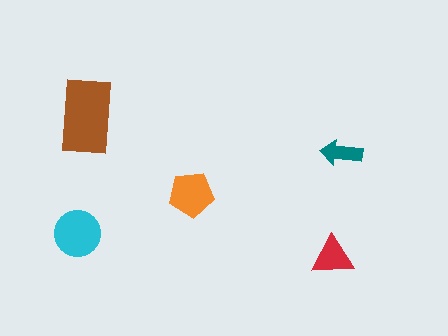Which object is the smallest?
The teal arrow.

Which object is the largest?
The brown rectangle.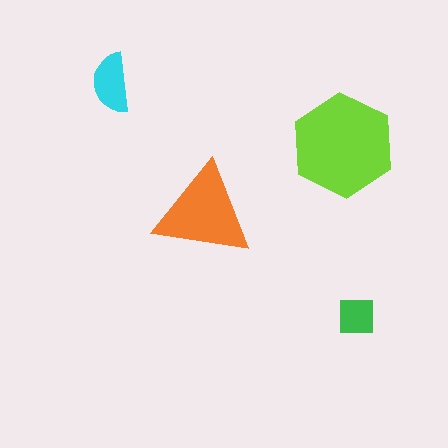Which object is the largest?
The lime hexagon.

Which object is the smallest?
The green square.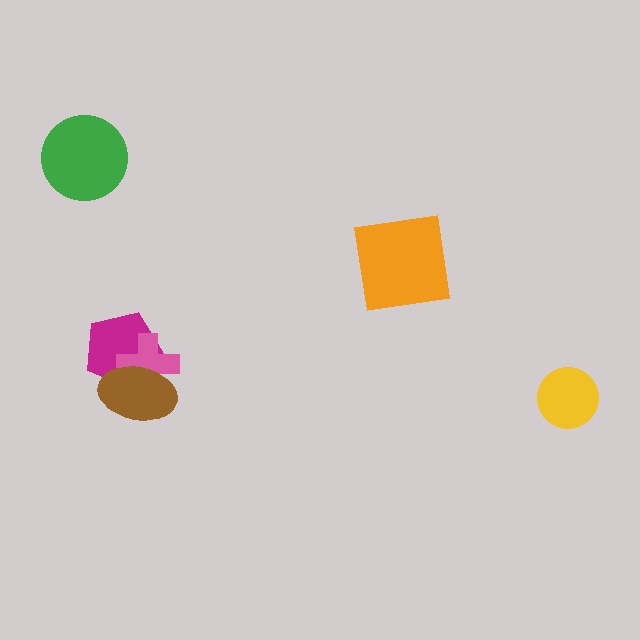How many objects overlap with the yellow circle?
0 objects overlap with the yellow circle.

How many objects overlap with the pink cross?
2 objects overlap with the pink cross.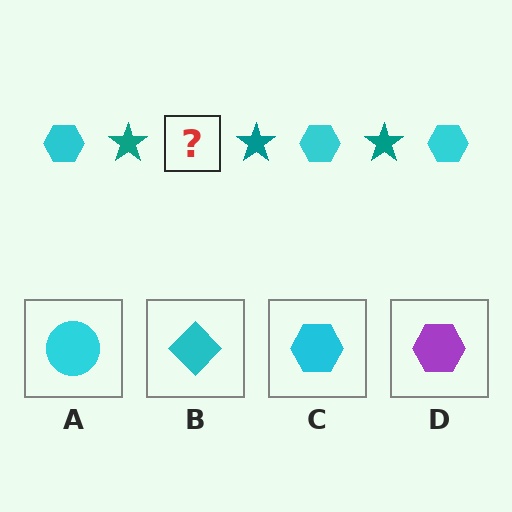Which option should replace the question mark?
Option C.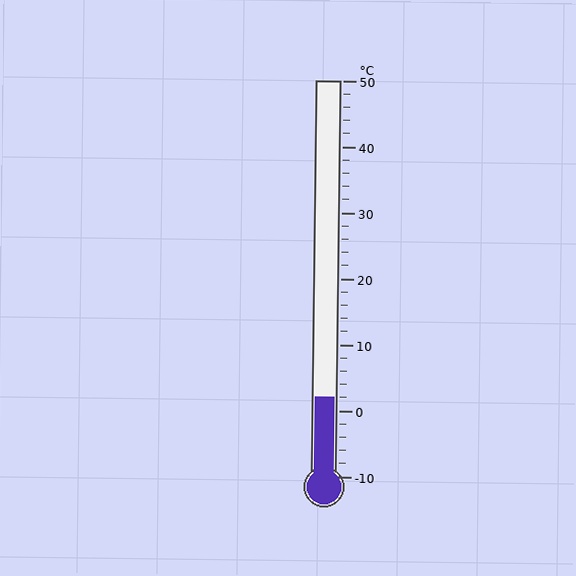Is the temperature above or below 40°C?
The temperature is below 40°C.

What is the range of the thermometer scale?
The thermometer scale ranges from -10°C to 50°C.